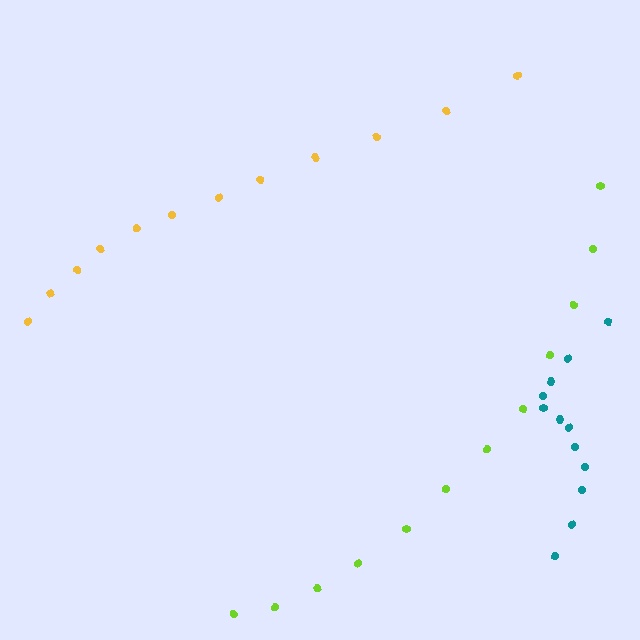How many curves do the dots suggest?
There are 3 distinct paths.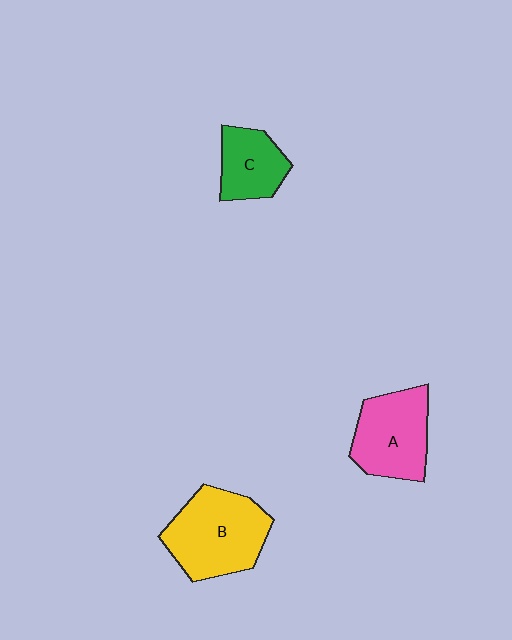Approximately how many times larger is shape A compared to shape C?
Approximately 1.4 times.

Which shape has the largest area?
Shape B (yellow).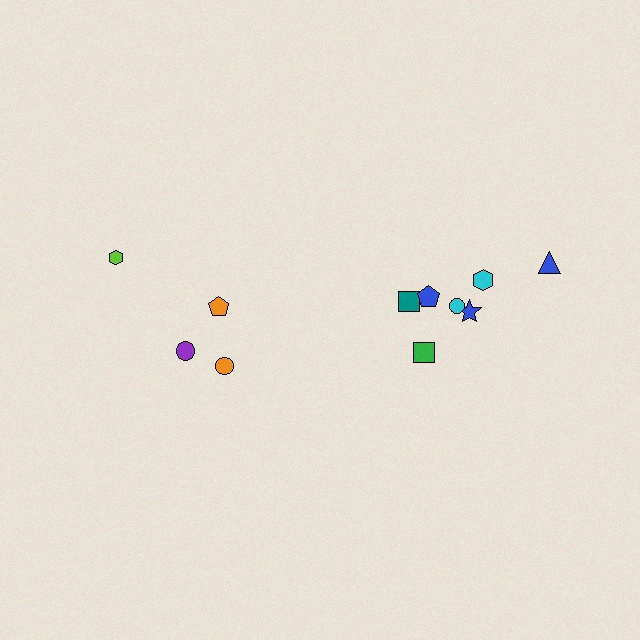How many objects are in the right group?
There are 7 objects.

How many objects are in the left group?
There are 4 objects.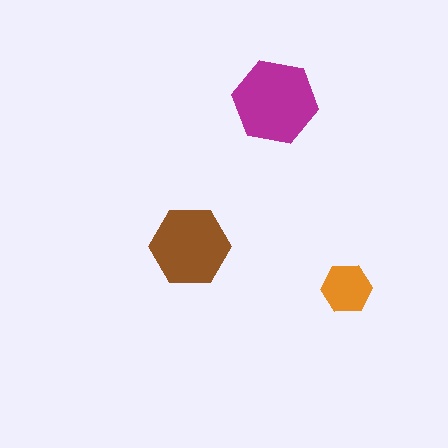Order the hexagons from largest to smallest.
the magenta one, the brown one, the orange one.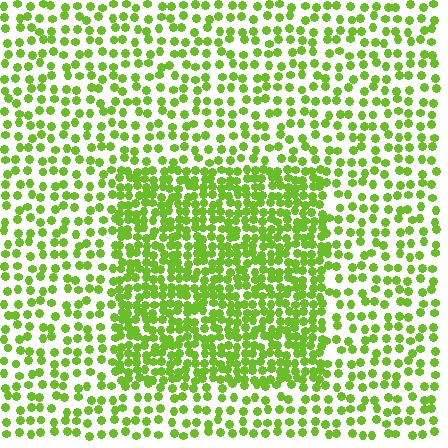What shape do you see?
I see a rectangle.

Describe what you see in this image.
The image contains small lime elements arranged at two different densities. A rectangle-shaped region is visible where the elements are more densely packed than the surrounding area.